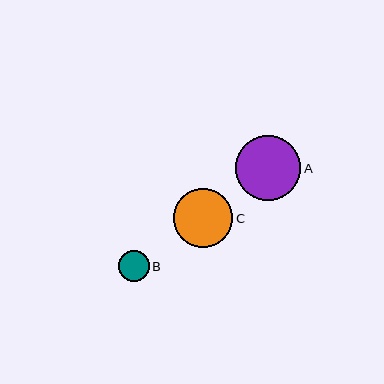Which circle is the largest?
Circle A is the largest with a size of approximately 65 pixels.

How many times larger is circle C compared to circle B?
Circle C is approximately 1.9 times the size of circle B.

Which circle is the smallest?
Circle B is the smallest with a size of approximately 31 pixels.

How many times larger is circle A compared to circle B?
Circle A is approximately 2.1 times the size of circle B.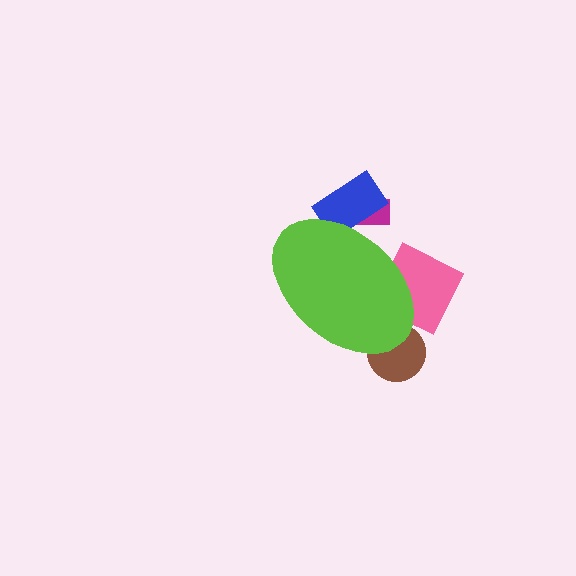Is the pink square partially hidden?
Yes, the pink square is partially hidden behind the lime ellipse.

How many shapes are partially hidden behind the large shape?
4 shapes are partially hidden.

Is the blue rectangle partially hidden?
Yes, the blue rectangle is partially hidden behind the lime ellipse.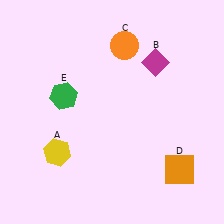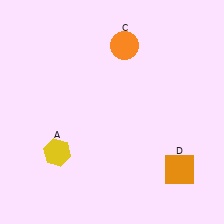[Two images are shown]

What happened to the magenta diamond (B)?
The magenta diamond (B) was removed in Image 2. It was in the top-right area of Image 1.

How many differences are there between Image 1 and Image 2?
There are 2 differences between the two images.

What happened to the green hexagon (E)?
The green hexagon (E) was removed in Image 2. It was in the top-left area of Image 1.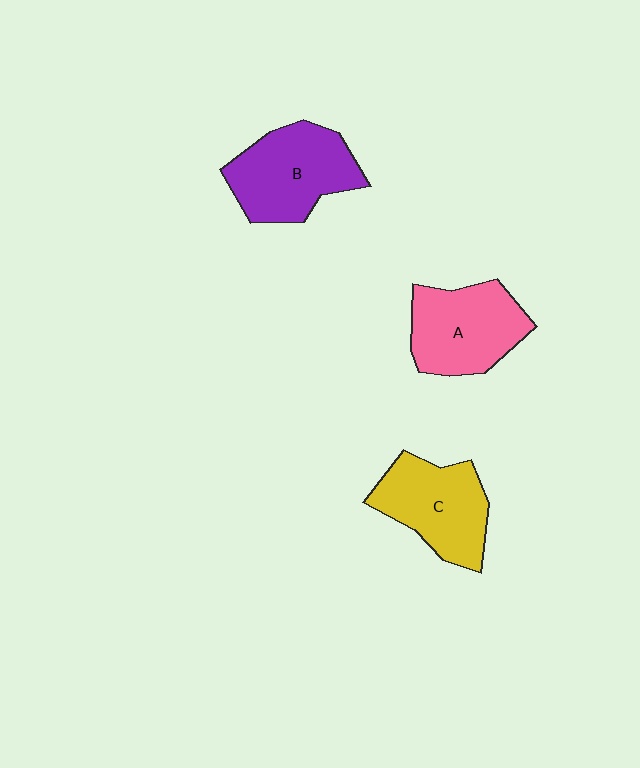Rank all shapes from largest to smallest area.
From largest to smallest: B (purple), A (pink), C (yellow).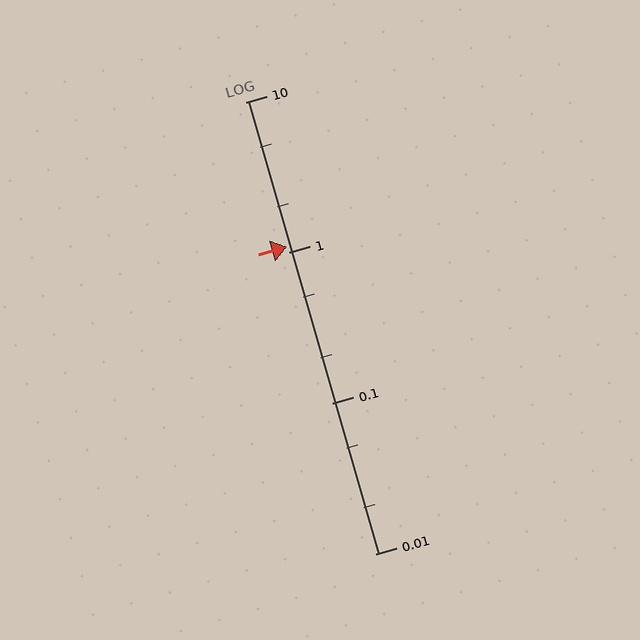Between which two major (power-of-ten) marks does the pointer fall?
The pointer is between 1 and 10.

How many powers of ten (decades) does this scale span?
The scale spans 3 decades, from 0.01 to 10.